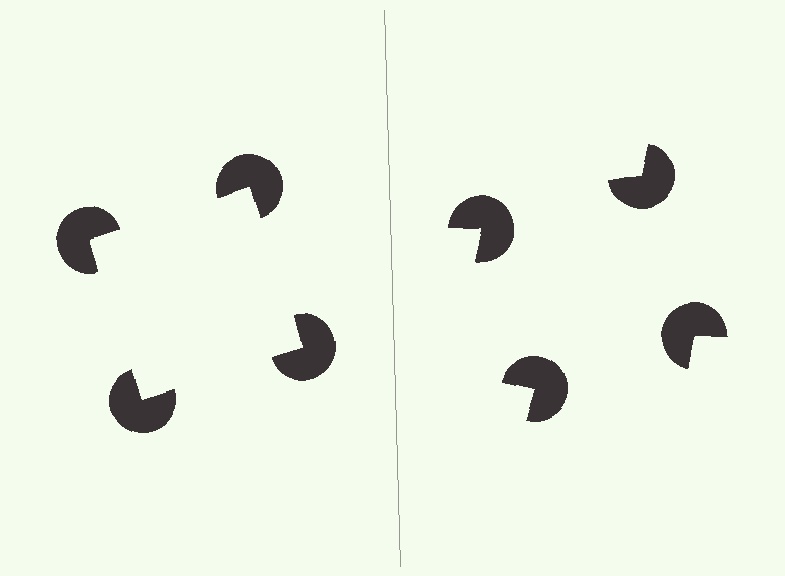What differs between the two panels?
The pac-man discs are positioned identically on both sides; only the wedge orientations differ. On the left they align to a square; on the right they are misaligned.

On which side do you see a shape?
An illusory square appears on the left side. On the right side the wedge cuts are rotated, so no coherent shape forms.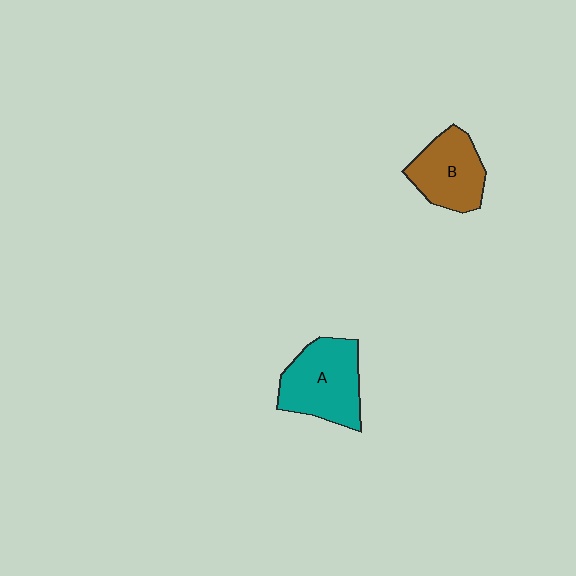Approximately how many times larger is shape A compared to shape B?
Approximately 1.2 times.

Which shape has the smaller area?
Shape B (brown).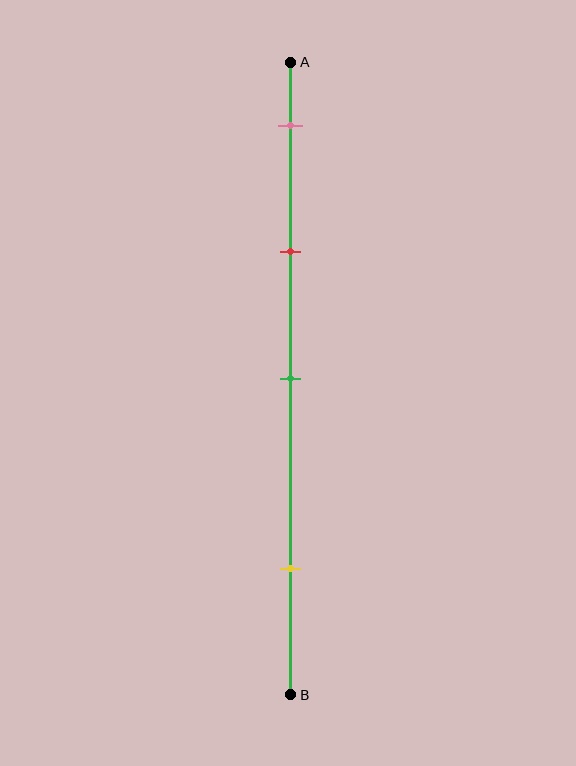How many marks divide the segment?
There are 4 marks dividing the segment.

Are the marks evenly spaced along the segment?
No, the marks are not evenly spaced.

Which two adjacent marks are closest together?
The pink and red marks are the closest adjacent pair.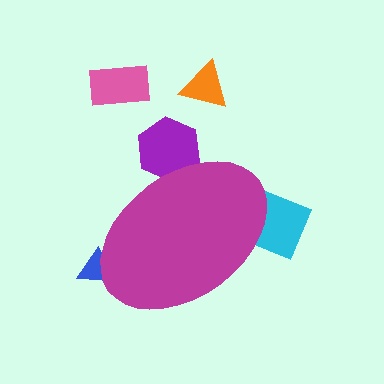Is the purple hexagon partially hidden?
Yes, the purple hexagon is partially hidden behind the magenta ellipse.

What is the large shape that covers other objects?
A magenta ellipse.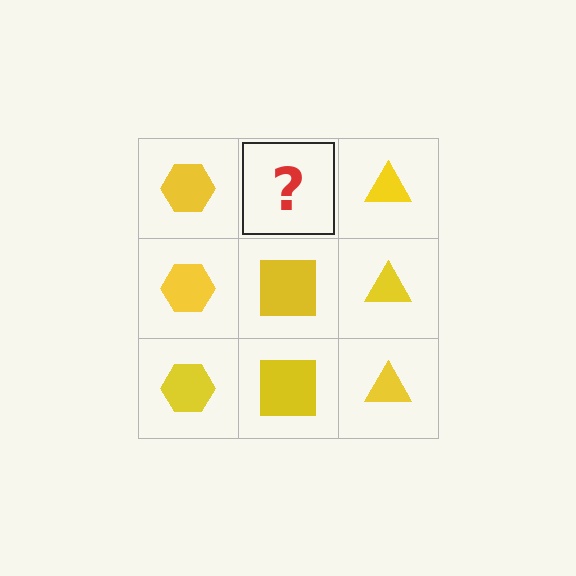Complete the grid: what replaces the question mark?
The question mark should be replaced with a yellow square.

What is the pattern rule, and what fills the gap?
The rule is that each column has a consistent shape. The gap should be filled with a yellow square.